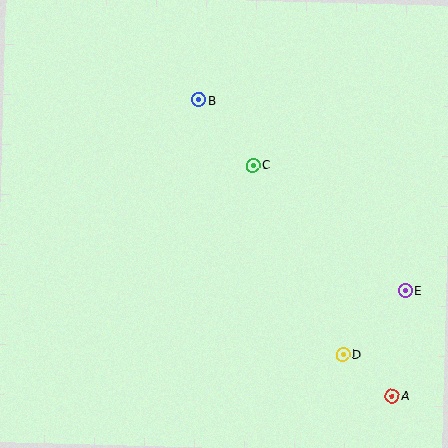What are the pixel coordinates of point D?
Point D is at (343, 354).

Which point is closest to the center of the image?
Point C at (253, 165) is closest to the center.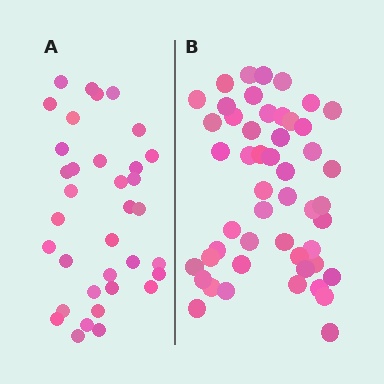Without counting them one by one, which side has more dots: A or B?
Region B (the right region) has more dots.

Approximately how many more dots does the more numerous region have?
Region B has approximately 15 more dots than region A.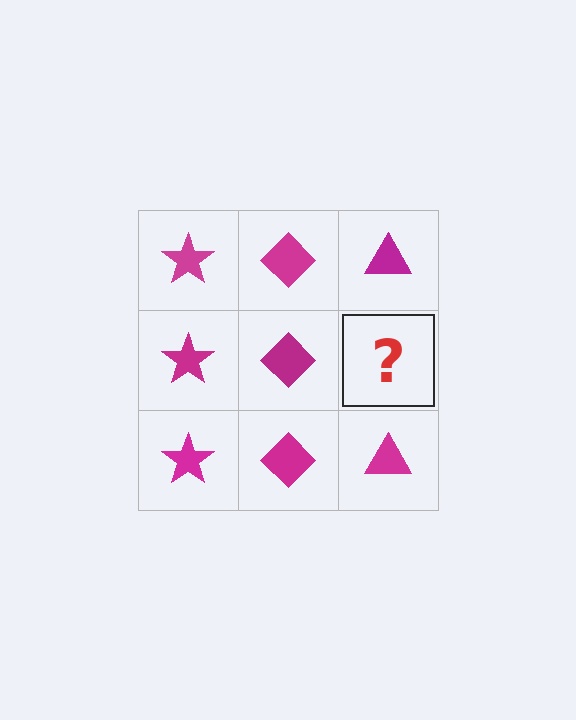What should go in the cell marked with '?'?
The missing cell should contain a magenta triangle.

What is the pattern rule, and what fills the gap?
The rule is that each column has a consistent shape. The gap should be filled with a magenta triangle.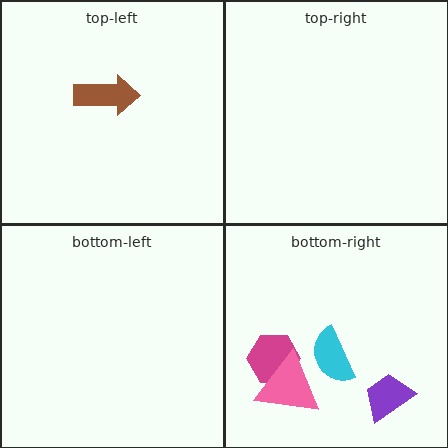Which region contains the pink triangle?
The bottom-right region.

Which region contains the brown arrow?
The top-left region.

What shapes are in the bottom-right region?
The cyan semicircle, the magenta hexagon, the purple trapezoid, the pink triangle.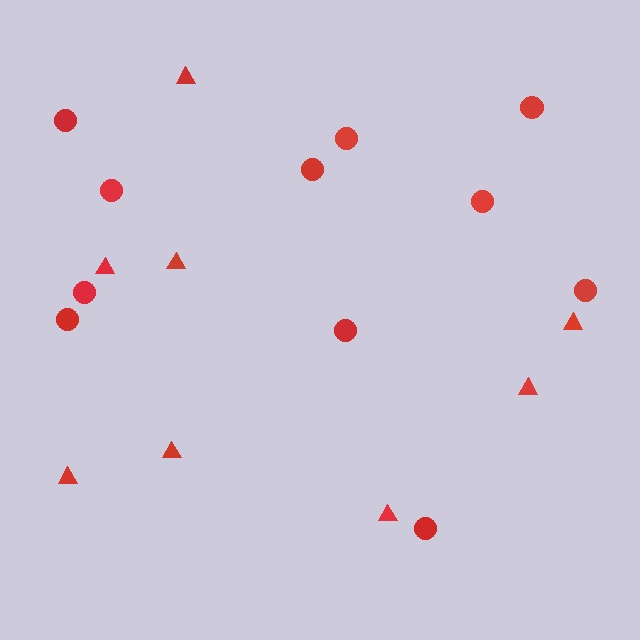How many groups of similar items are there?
There are 2 groups: one group of circles (11) and one group of triangles (8).